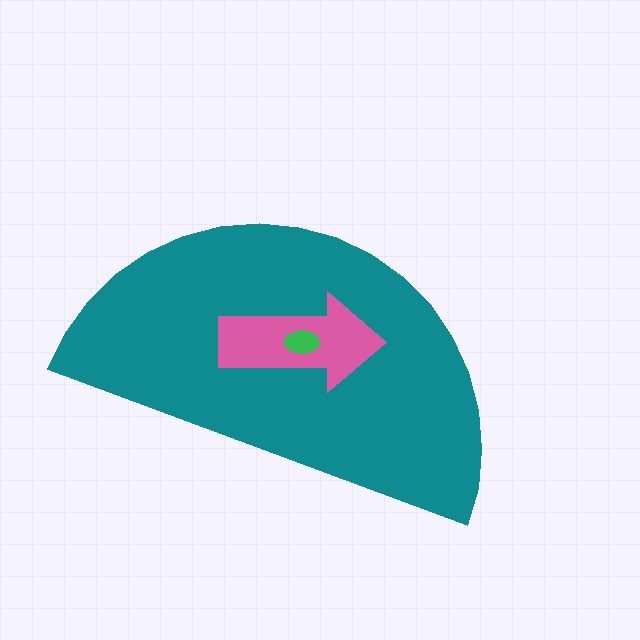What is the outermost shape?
The teal semicircle.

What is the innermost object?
The green ellipse.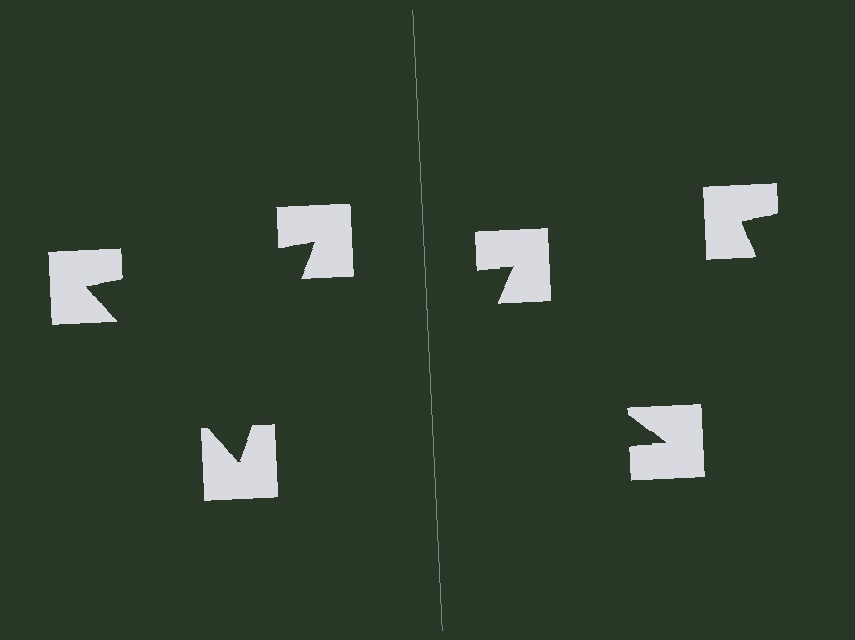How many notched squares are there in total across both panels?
6 — 3 on each side.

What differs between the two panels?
The notched squares are positioned identically on both sides; only the wedge orientations differ. On the left they align to a triangle; on the right they are misaligned.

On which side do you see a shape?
An illusory triangle appears on the left side. On the right side the wedge cuts are rotated, so no coherent shape forms.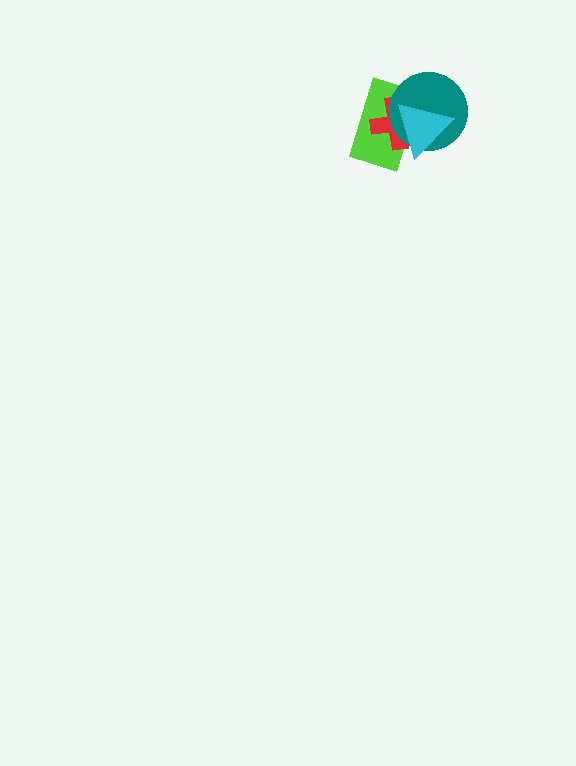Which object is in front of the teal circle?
The cyan triangle is in front of the teal circle.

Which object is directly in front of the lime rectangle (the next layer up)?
The red cross is directly in front of the lime rectangle.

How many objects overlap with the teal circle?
3 objects overlap with the teal circle.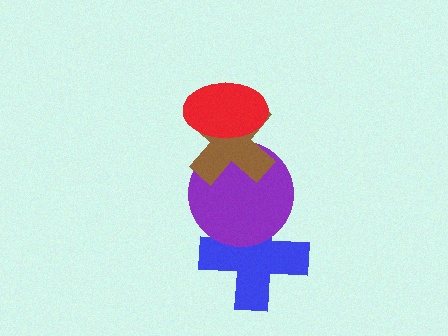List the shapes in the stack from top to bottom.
From top to bottom: the red ellipse, the brown cross, the purple circle, the blue cross.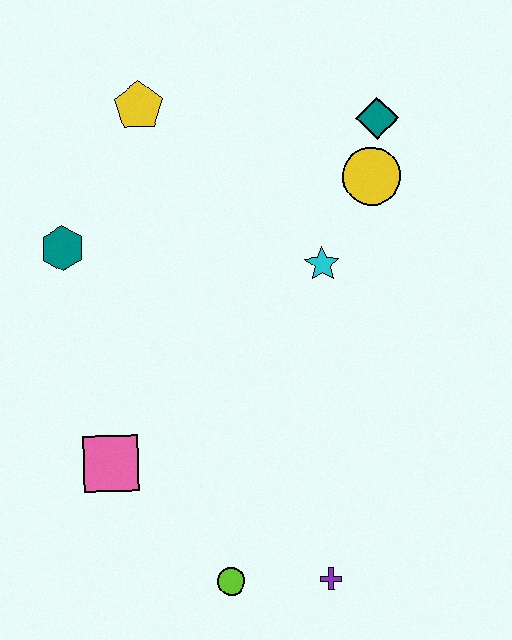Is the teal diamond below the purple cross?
No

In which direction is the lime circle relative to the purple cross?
The lime circle is to the left of the purple cross.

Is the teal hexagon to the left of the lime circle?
Yes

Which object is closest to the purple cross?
The lime circle is closest to the purple cross.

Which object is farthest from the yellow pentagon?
The purple cross is farthest from the yellow pentagon.